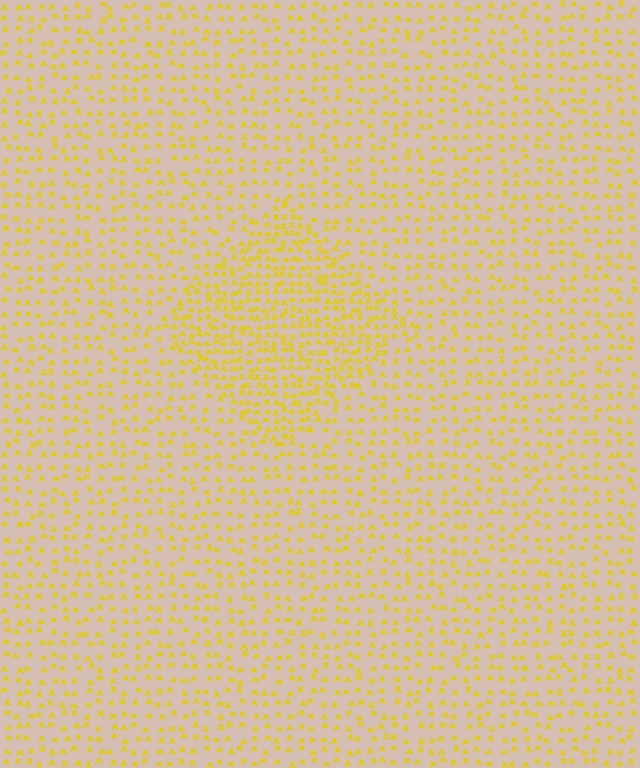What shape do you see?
I see a diamond.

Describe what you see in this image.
The image contains small yellow elements arranged at two different densities. A diamond-shaped region is visible where the elements are more densely packed than the surrounding area.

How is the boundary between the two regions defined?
The boundary is defined by a change in element density (approximately 1.9x ratio). All elements are the same color, size, and shape.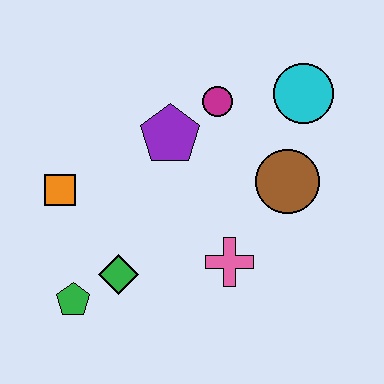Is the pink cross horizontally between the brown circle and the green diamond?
Yes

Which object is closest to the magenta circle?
The purple pentagon is closest to the magenta circle.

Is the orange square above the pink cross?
Yes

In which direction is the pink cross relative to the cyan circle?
The pink cross is below the cyan circle.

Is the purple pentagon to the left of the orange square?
No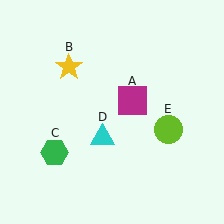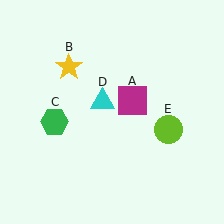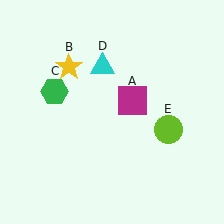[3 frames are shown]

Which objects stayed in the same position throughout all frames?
Magenta square (object A) and yellow star (object B) and lime circle (object E) remained stationary.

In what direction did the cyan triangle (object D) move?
The cyan triangle (object D) moved up.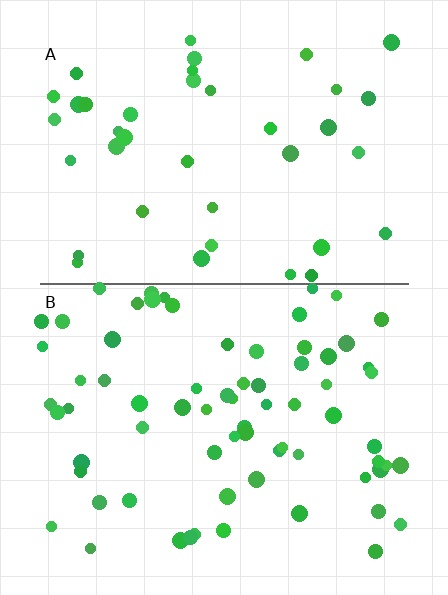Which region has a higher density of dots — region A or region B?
B (the bottom).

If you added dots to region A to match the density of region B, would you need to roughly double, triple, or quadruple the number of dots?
Approximately double.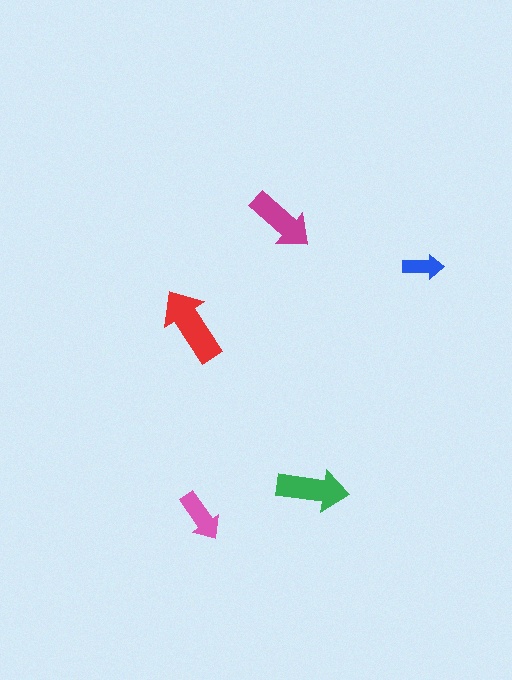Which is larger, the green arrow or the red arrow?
The red one.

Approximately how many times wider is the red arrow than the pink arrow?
About 1.5 times wider.